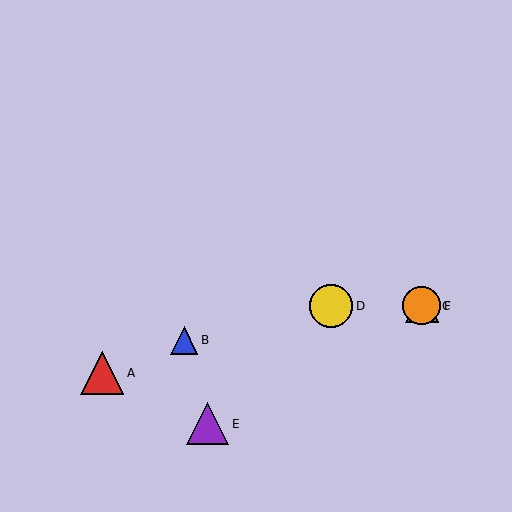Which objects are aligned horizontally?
Objects C, D, F are aligned horizontally.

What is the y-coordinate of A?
Object A is at y≈373.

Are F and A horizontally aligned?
No, F is at y≈306 and A is at y≈373.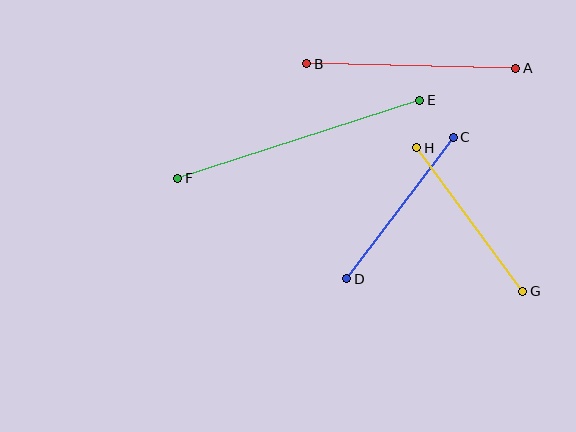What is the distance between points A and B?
The distance is approximately 209 pixels.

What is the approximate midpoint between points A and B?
The midpoint is at approximately (411, 66) pixels.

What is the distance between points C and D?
The distance is approximately 177 pixels.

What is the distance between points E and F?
The distance is approximately 255 pixels.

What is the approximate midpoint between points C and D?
The midpoint is at approximately (400, 208) pixels.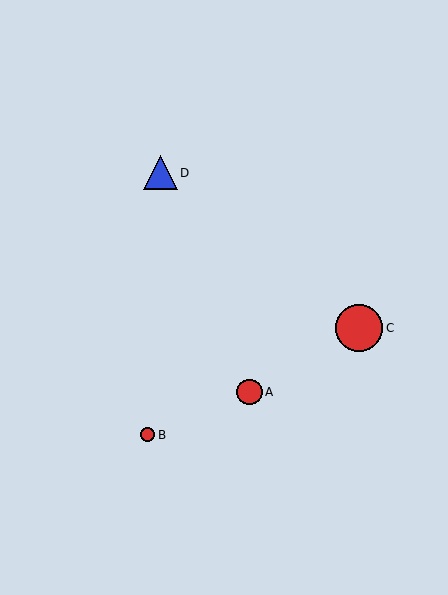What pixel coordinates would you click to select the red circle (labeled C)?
Click at (359, 328) to select the red circle C.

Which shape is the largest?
The red circle (labeled C) is the largest.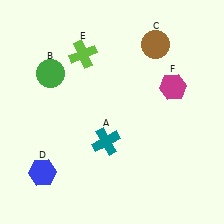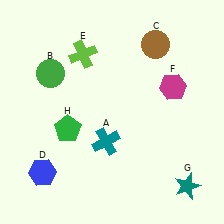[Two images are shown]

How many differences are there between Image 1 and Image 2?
There are 2 differences between the two images.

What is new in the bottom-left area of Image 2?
A green pentagon (H) was added in the bottom-left area of Image 2.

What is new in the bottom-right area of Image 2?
A teal star (G) was added in the bottom-right area of Image 2.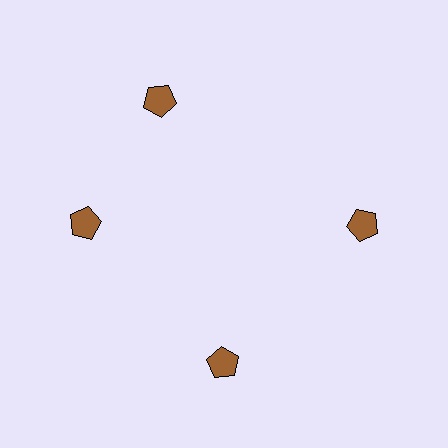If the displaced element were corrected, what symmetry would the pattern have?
It would have 4-fold rotational symmetry — the pattern would map onto itself every 90 degrees.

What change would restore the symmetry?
The symmetry would be restored by rotating it back into even spacing with its neighbors so that all 4 pentagons sit at equal angles and equal distance from the center.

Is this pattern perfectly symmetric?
No. The 4 brown pentagons are arranged in a ring, but one element near the 12 o'clock position is rotated out of alignment along the ring, breaking the 4-fold rotational symmetry.